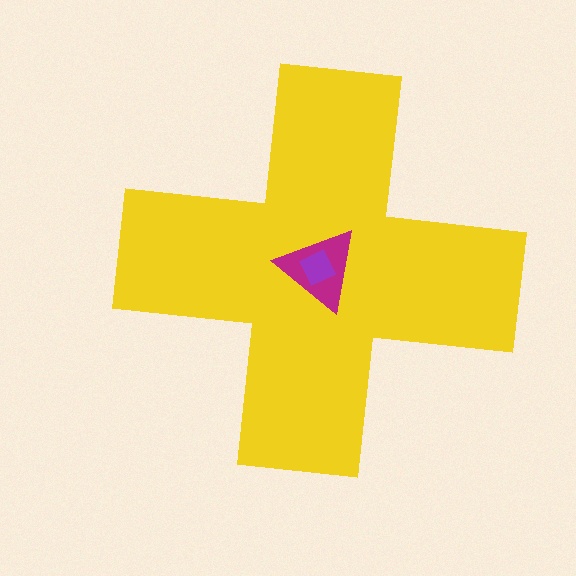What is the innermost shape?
The purple square.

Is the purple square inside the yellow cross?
Yes.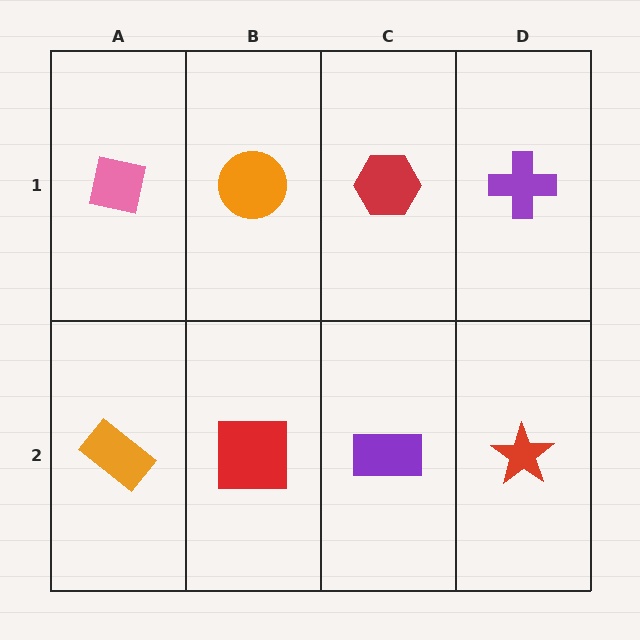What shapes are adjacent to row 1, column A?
An orange rectangle (row 2, column A), an orange circle (row 1, column B).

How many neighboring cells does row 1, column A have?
2.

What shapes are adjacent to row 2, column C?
A red hexagon (row 1, column C), a red square (row 2, column B), a red star (row 2, column D).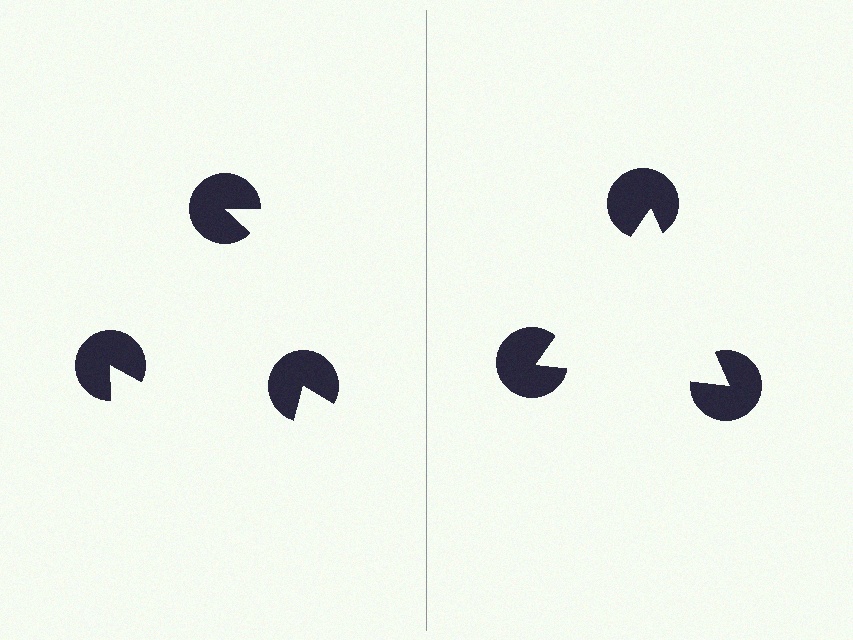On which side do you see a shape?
An illusory triangle appears on the right side. On the left side the wedge cuts are rotated, so no coherent shape forms.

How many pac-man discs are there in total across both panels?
6 — 3 on each side.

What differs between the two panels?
The pac-man discs are positioned identically on both sides; only the wedge orientations differ. On the right they align to a triangle; on the left they are misaligned.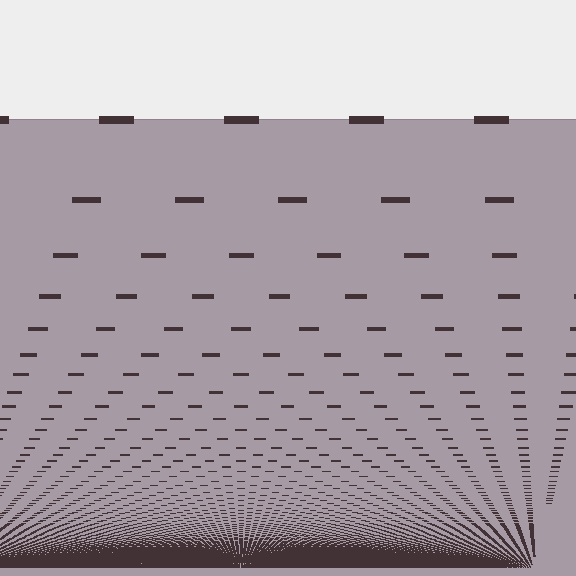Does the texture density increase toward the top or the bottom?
Density increases toward the bottom.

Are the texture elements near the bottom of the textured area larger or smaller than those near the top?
Smaller. The gradient is inverted — elements near the bottom are smaller and denser.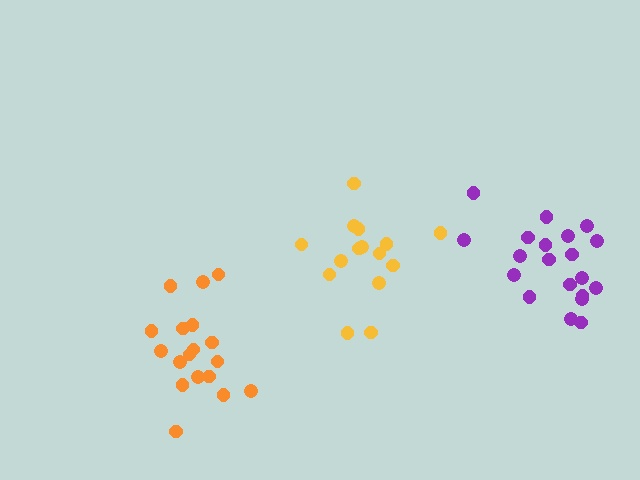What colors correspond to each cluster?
The clusters are colored: yellow, purple, orange.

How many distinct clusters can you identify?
There are 3 distinct clusters.